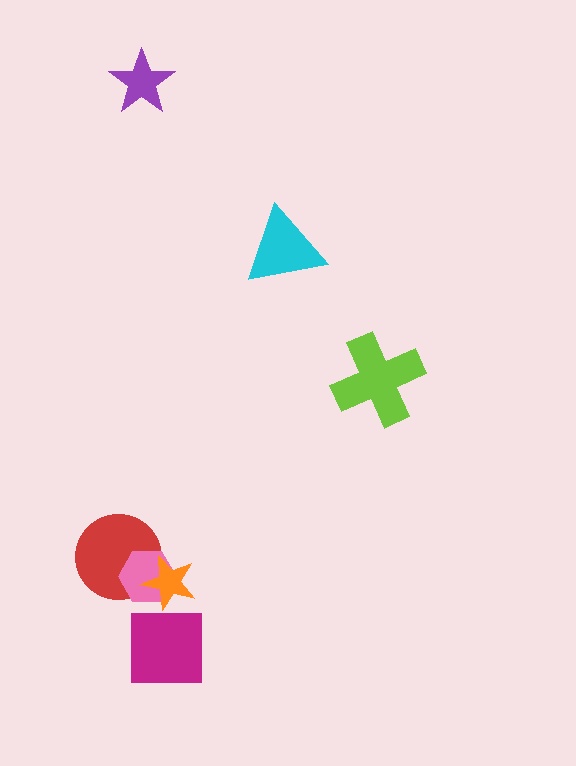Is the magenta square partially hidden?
No, no other shape covers it.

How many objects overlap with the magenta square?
0 objects overlap with the magenta square.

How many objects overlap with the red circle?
2 objects overlap with the red circle.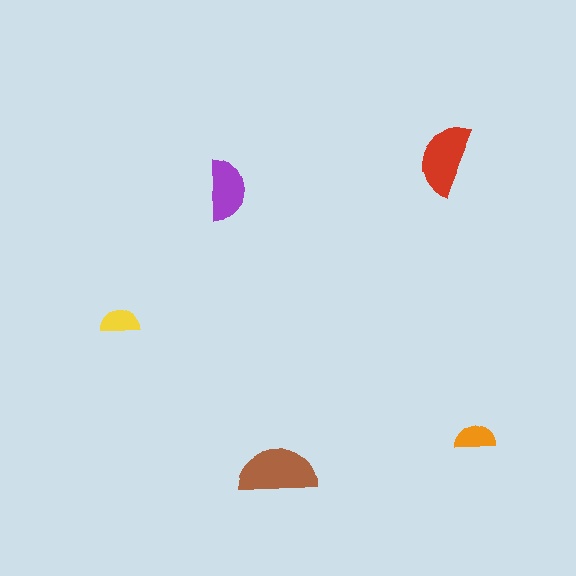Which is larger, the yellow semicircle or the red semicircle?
The red one.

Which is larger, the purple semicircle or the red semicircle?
The red one.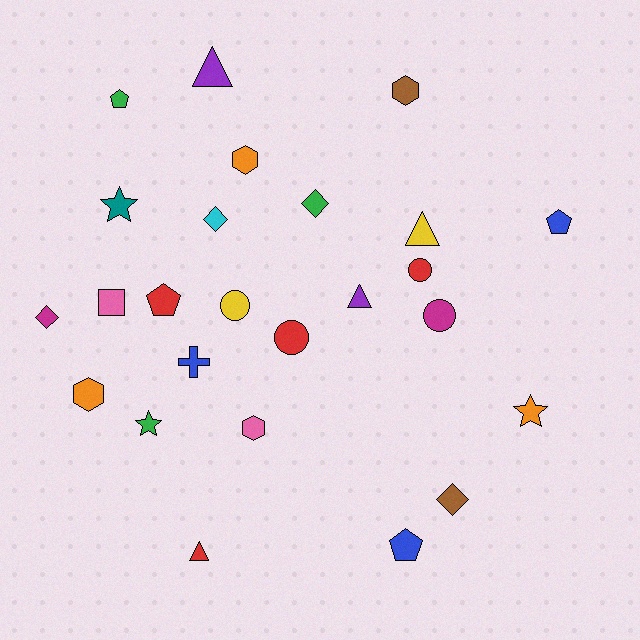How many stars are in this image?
There are 3 stars.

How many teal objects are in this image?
There is 1 teal object.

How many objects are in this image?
There are 25 objects.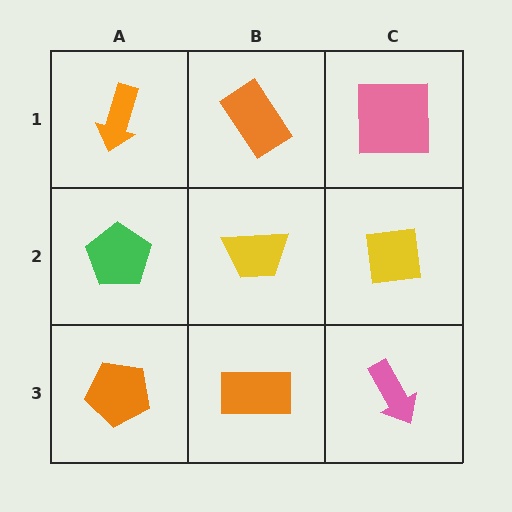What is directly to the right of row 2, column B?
A yellow square.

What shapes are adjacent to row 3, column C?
A yellow square (row 2, column C), an orange rectangle (row 3, column B).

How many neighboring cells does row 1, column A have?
2.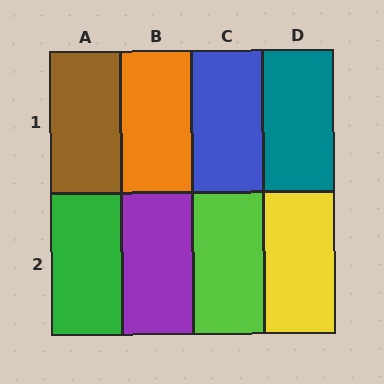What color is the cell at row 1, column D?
Teal.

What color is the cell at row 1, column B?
Orange.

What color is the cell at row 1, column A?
Brown.